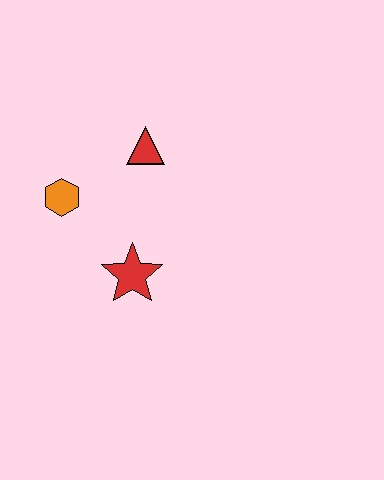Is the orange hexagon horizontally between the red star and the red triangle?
No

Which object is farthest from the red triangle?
The red star is farthest from the red triangle.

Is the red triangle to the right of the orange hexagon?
Yes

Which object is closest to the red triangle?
The orange hexagon is closest to the red triangle.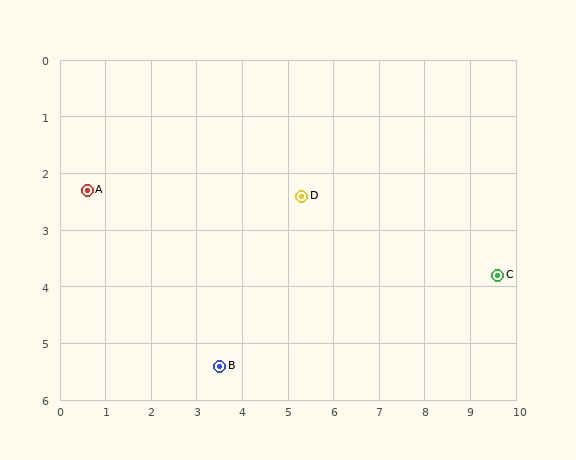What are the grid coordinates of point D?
Point D is at approximately (5.3, 2.4).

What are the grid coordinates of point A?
Point A is at approximately (0.6, 2.3).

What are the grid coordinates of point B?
Point B is at approximately (3.5, 5.4).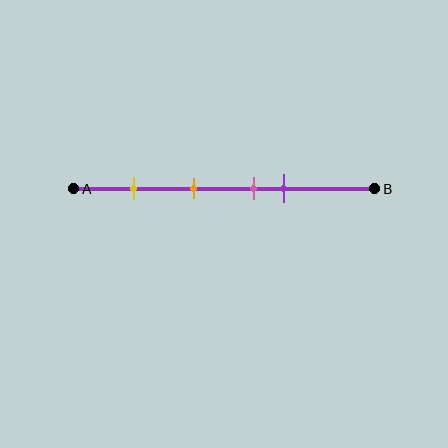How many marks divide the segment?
There are 4 marks dividing the segment.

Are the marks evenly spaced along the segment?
No, the marks are not evenly spaced.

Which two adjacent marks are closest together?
The pink and purple marks are the closest adjacent pair.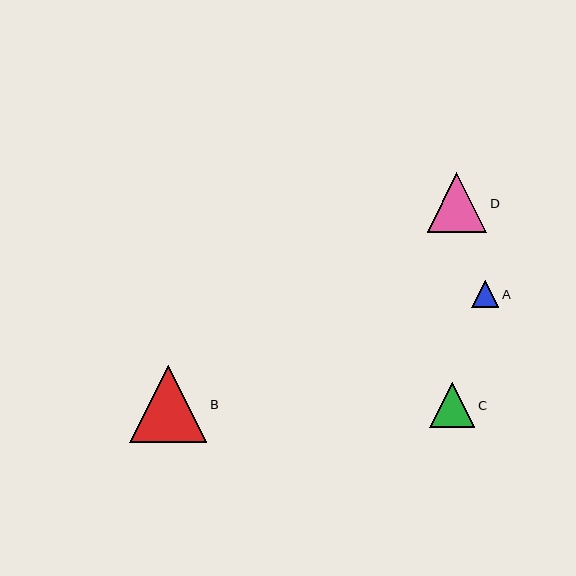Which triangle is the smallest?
Triangle A is the smallest with a size of approximately 27 pixels.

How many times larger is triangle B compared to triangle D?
Triangle B is approximately 1.3 times the size of triangle D.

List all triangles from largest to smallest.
From largest to smallest: B, D, C, A.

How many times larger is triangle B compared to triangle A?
Triangle B is approximately 2.9 times the size of triangle A.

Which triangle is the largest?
Triangle B is the largest with a size of approximately 77 pixels.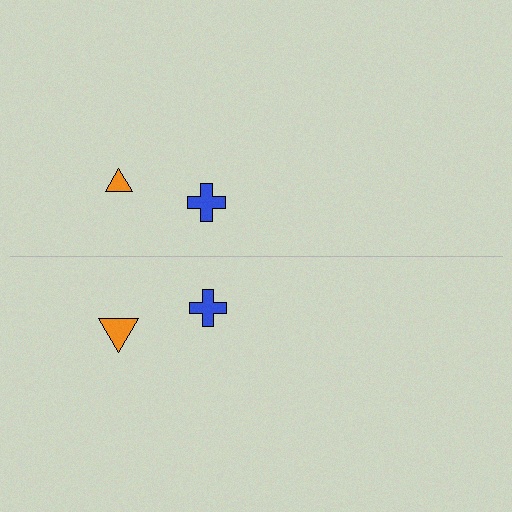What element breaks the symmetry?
The orange triangle on the bottom side has a different size than its mirror counterpart.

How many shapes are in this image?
There are 4 shapes in this image.